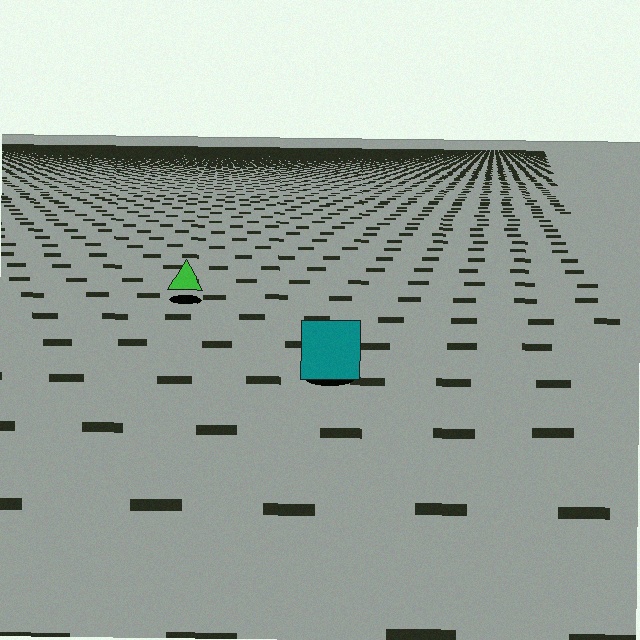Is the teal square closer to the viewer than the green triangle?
Yes. The teal square is closer — you can tell from the texture gradient: the ground texture is coarser near it.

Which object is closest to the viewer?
The teal square is closest. The texture marks near it are larger and more spread out.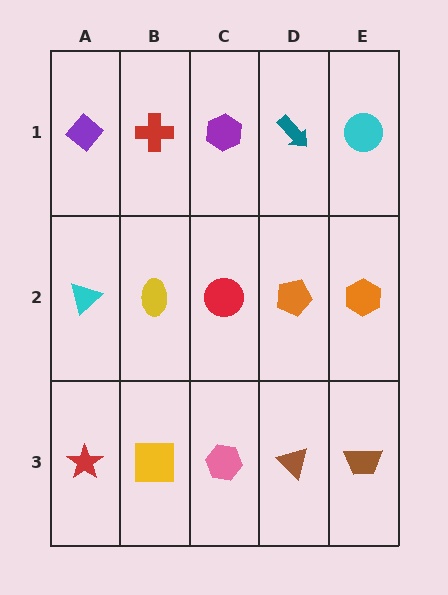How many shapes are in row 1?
5 shapes.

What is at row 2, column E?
An orange hexagon.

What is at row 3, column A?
A red star.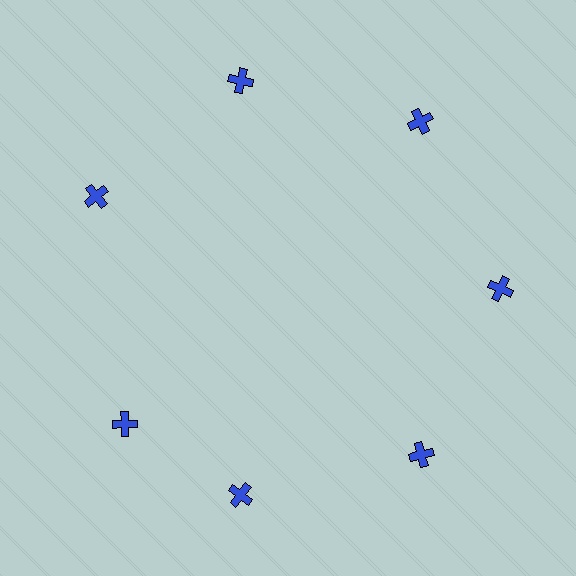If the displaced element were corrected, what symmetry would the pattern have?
It would have 7-fold rotational symmetry — the pattern would map onto itself every 51 degrees.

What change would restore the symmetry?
The symmetry would be restored by rotating it back into even spacing with its neighbors so that all 7 crosses sit at equal angles and equal distance from the center.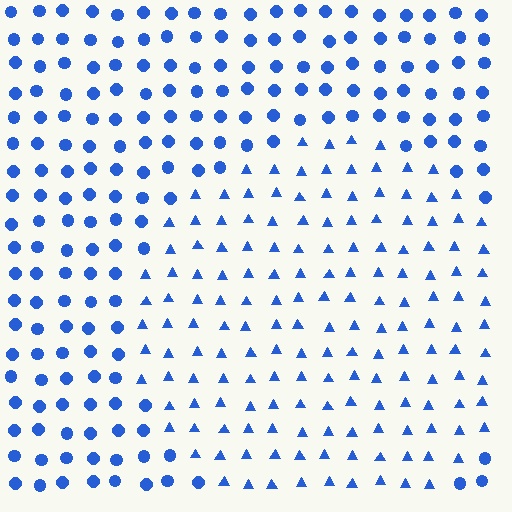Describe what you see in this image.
The image is filled with small blue elements arranged in a uniform grid. A circle-shaped region contains triangles, while the surrounding area contains circles. The boundary is defined purely by the change in element shape.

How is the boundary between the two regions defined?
The boundary is defined by a change in element shape: triangles inside vs. circles outside. All elements share the same color and spacing.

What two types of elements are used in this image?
The image uses triangles inside the circle region and circles outside it.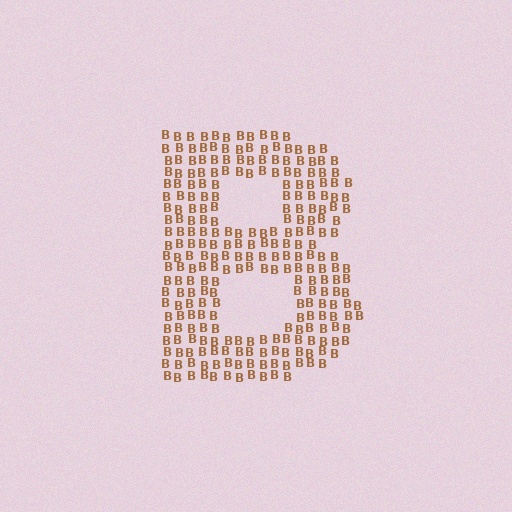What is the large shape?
The large shape is the letter B.